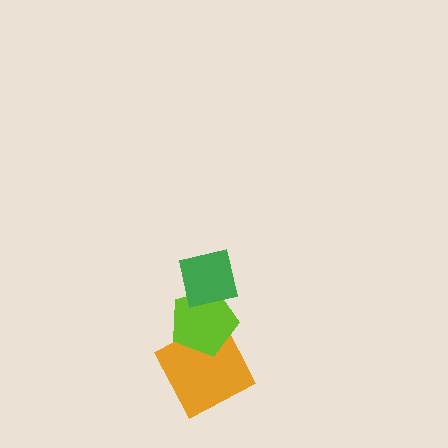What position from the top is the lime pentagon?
The lime pentagon is 2nd from the top.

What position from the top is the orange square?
The orange square is 3rd from the top.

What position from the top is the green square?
The green square is 1st from the top.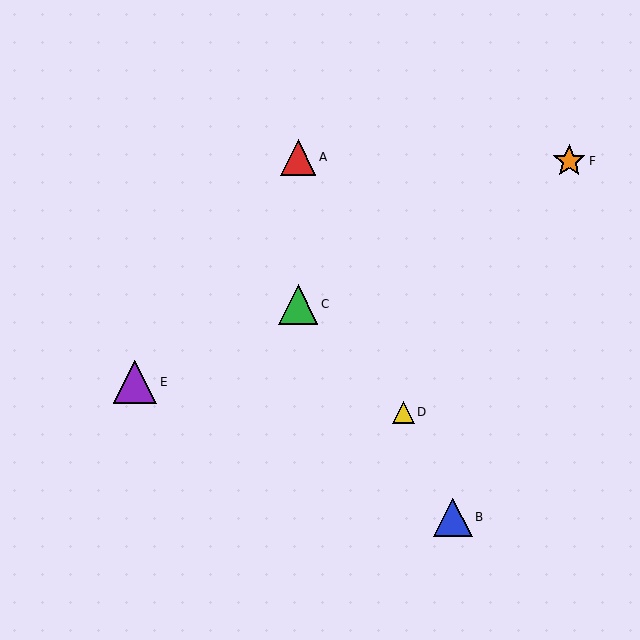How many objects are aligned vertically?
2 objects (A, C) are aligned vertically.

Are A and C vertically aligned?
Yes, both are at x≈298.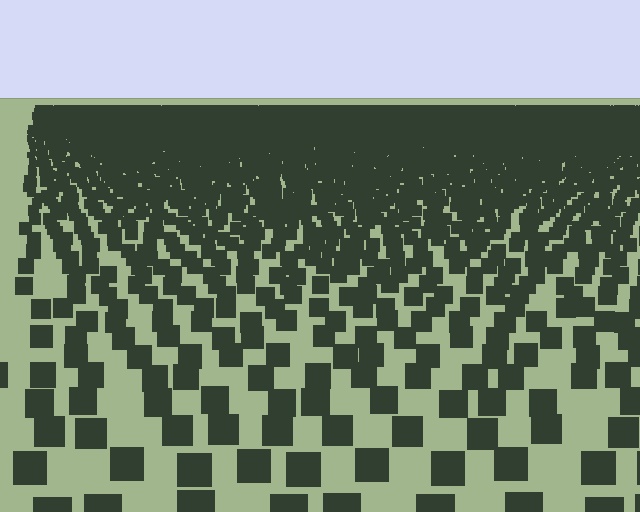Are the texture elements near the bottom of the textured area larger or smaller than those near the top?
Larger. Near the bottom, elements are closer to the viewer and appear at a bigger on-screen size.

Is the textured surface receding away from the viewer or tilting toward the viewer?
The surface is receding away from the viewer. Texture elements get smaller and denser toward the top.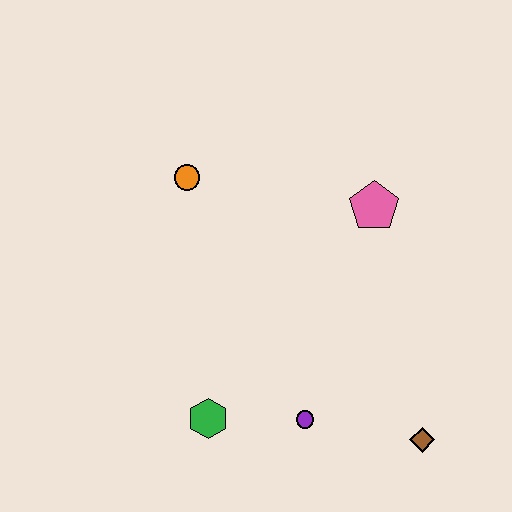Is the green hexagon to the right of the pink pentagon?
No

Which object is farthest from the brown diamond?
The orange circle is farthest from the brown diamond.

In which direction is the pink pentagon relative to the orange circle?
The pink pentagon is to the right of the orange circle.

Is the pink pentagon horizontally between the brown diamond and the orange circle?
Yes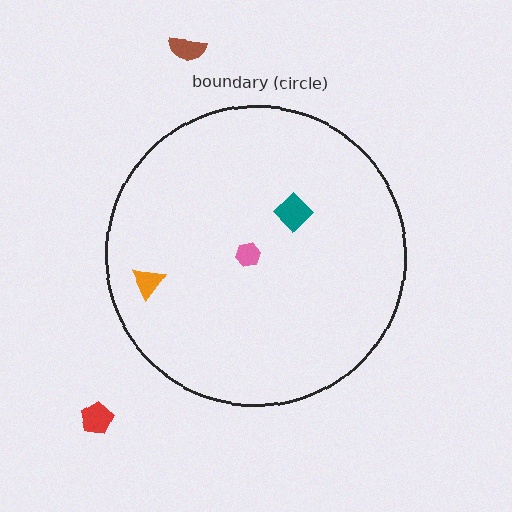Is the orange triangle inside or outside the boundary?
Inside.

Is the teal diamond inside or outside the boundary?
Inside.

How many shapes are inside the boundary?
3 inside, 2 outside.